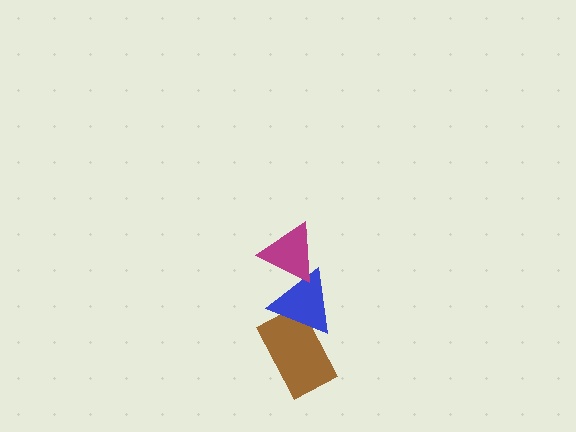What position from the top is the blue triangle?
The blue triangle is 2nd from the top.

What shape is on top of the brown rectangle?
The blue triangle is on top of the brown rectangle.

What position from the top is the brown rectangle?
The brown rectangle is 3rd from the top.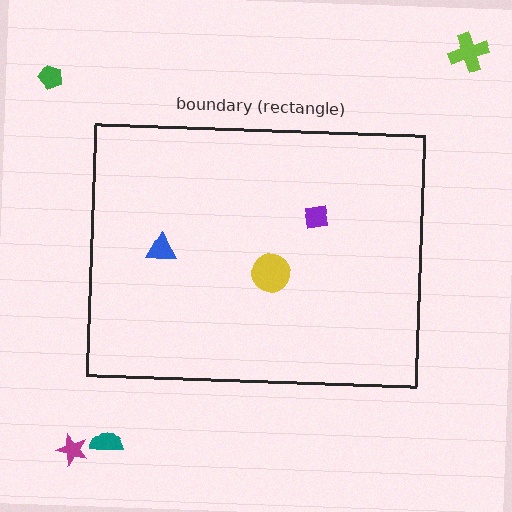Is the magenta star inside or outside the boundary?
Outside.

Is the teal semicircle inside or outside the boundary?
Outside.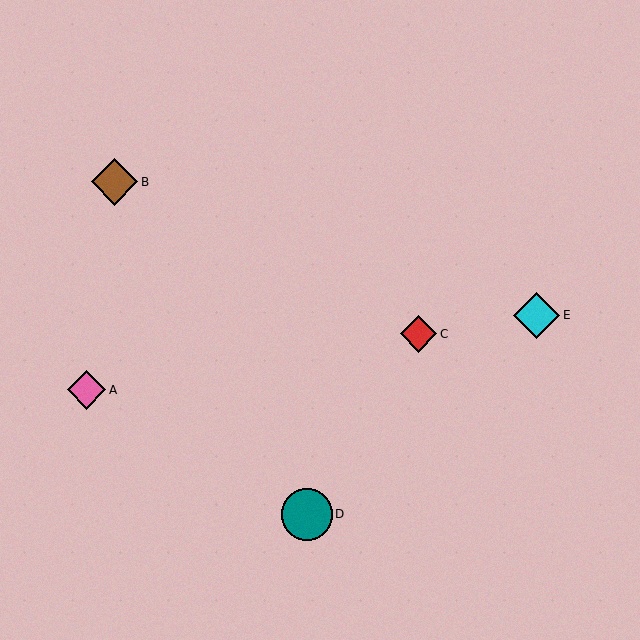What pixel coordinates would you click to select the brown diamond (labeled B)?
Click at (115, 182) to select the brown diamond B.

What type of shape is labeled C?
Shape C is a red diamond.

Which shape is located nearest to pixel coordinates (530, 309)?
The cyan diamond (labeled E) at (537, 315) is nearest to that location.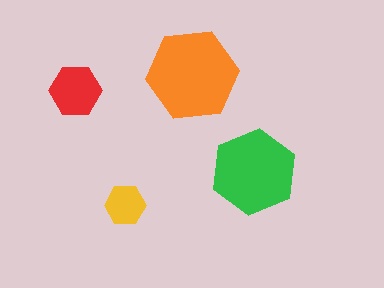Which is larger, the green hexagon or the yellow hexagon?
The green one.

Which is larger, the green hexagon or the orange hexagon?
The orange one.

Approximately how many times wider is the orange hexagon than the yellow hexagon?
About 2.5 times wider.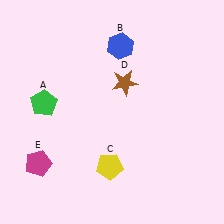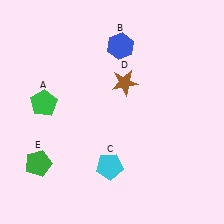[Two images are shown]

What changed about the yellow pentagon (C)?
In Image 1, C is yellow. In Image 2, it changed to cyan.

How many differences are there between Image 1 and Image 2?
There are 2 differences between the two images.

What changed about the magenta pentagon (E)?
In Image 1, E is magenta. In Image 2, it changed to green.